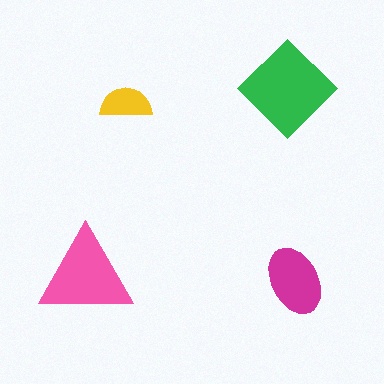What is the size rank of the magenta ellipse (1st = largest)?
3rd.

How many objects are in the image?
There are 4 objects in the image.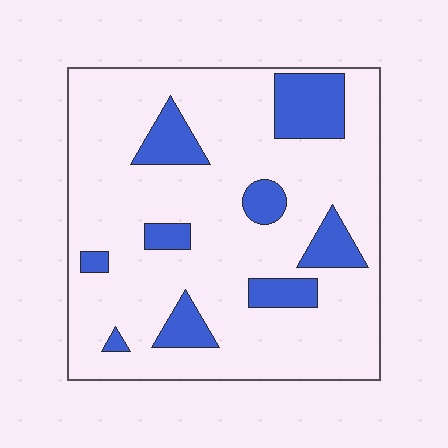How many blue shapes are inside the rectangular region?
9.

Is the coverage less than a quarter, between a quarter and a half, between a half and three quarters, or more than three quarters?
Less than a quarter.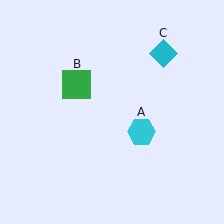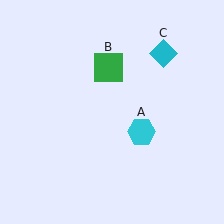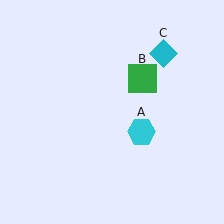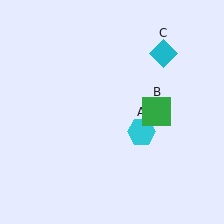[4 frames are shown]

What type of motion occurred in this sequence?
The green square (object B) rotated clockwise around the center of the scene.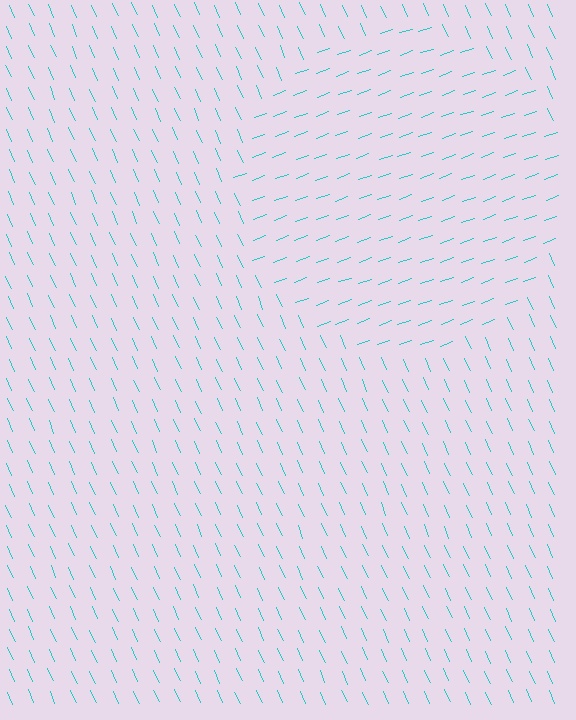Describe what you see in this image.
The image is filled with small cyan line segments. A circle region in the image has lines oriented differently from the surrounding lines, creating a visible texture boundary.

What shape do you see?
I see a circle.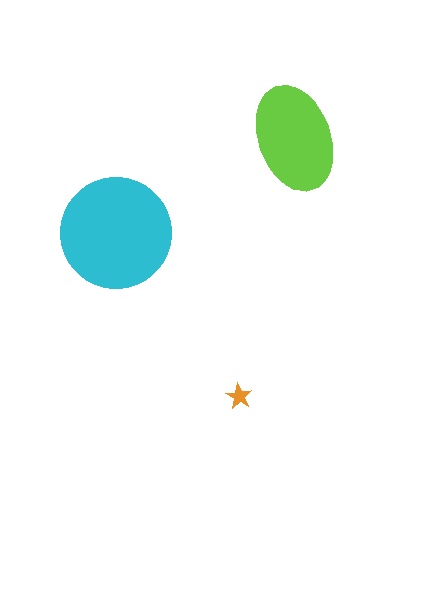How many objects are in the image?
There are 3 objects in the image.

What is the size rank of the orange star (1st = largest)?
3rd.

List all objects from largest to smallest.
The cyan circle, the lime ellipse, the orange star.